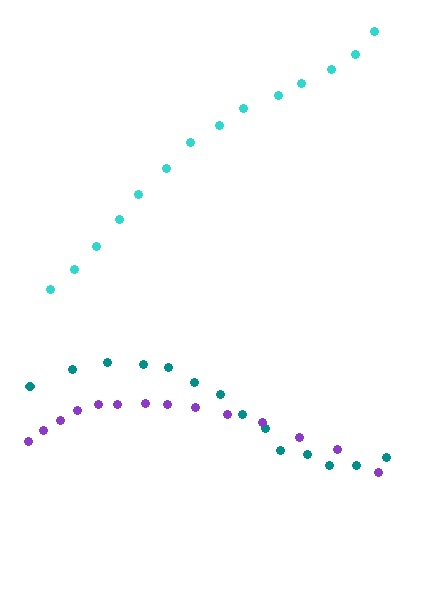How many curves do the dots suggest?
There are 3 distinct paths.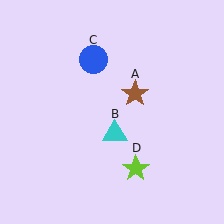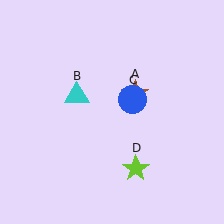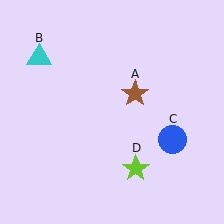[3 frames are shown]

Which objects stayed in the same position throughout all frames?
Brown star (object A) and lime star (object D) remained stationary.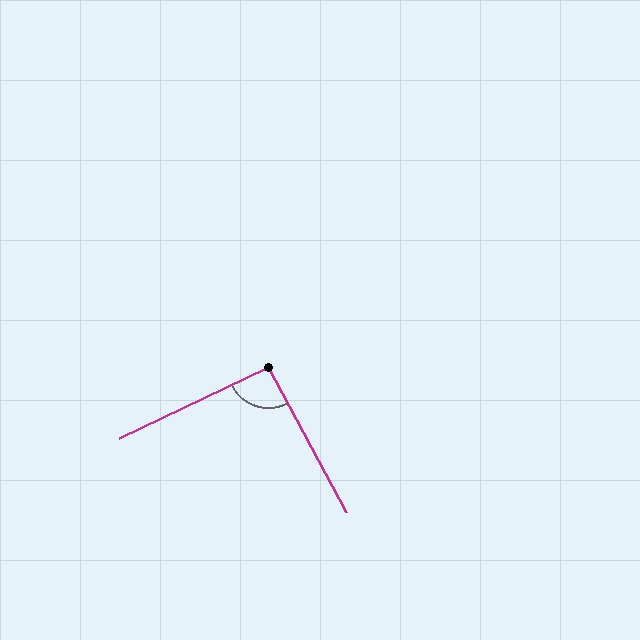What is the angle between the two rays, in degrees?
Approximately 93 degrees.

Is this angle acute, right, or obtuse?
It is approximately a right angle.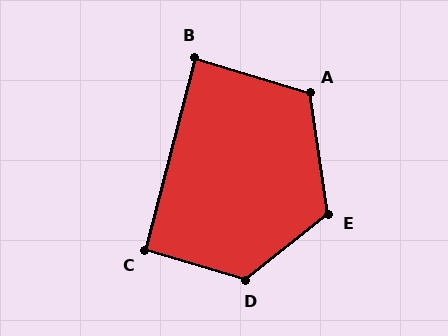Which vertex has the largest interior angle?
D, at approximately 125 degrees.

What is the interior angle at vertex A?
Approximately 116 degrees (obtuse).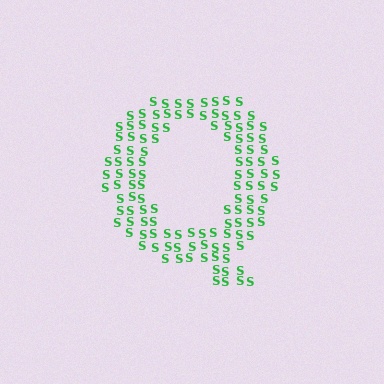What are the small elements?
The small elements are letter S's.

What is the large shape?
The large shape is the letter Q.